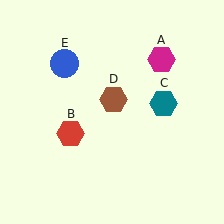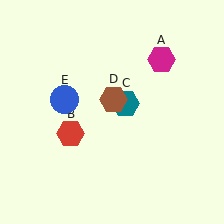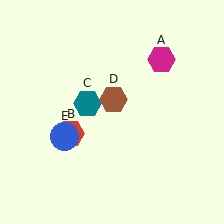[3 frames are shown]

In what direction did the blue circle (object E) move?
The blue circle (object E) moved down.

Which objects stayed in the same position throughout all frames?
Magenta hexagon (object A) and red hexagon (object B) and brown hexagon (object D) remained stationary.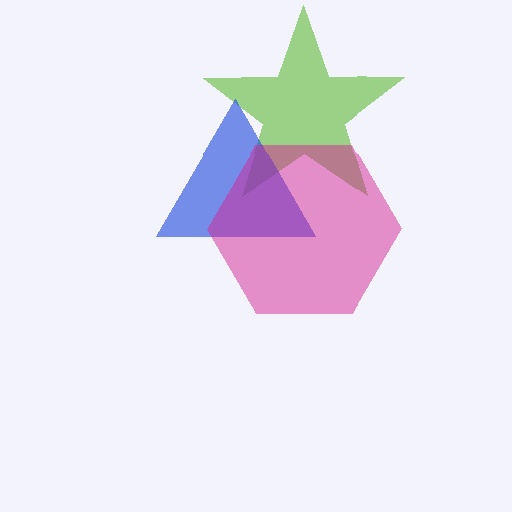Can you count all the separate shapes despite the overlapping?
Yes, there are 3 separate shapes.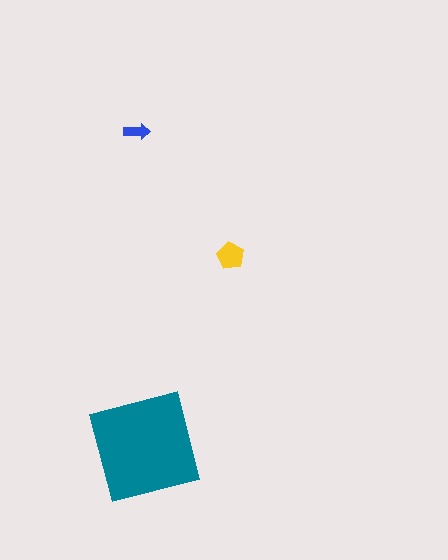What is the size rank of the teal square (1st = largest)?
1st.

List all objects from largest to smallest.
The teal square, the yellow pentagon, the blue arrow.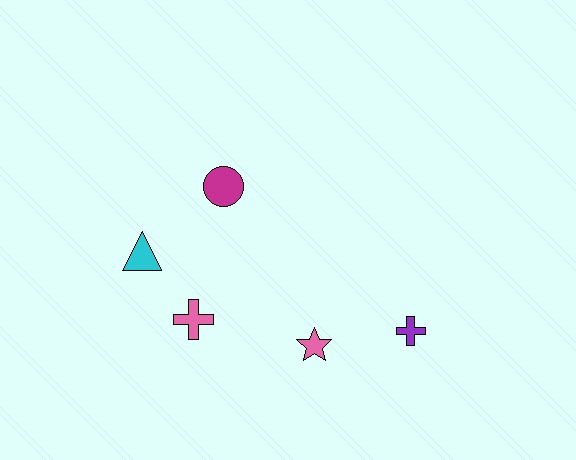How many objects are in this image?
There are 5 objects.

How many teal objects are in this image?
There are no teal objects.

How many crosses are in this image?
There are 2 crosses.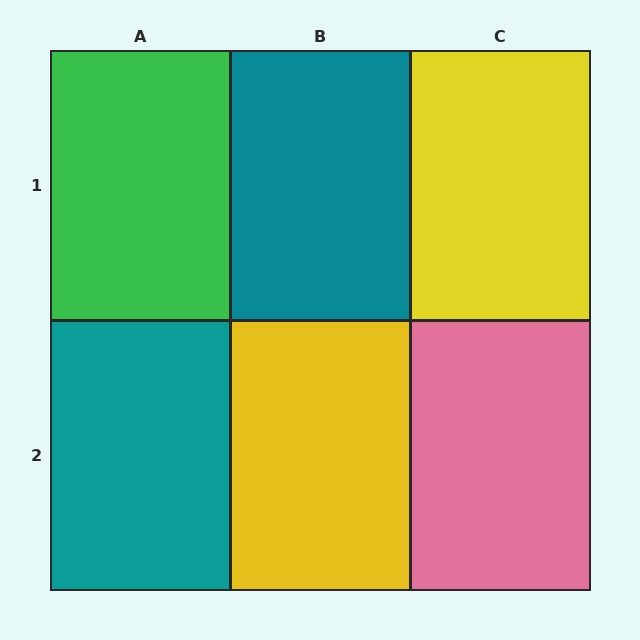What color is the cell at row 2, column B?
Yellow.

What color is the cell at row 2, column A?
Teal.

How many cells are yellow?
2 cells are yellow.